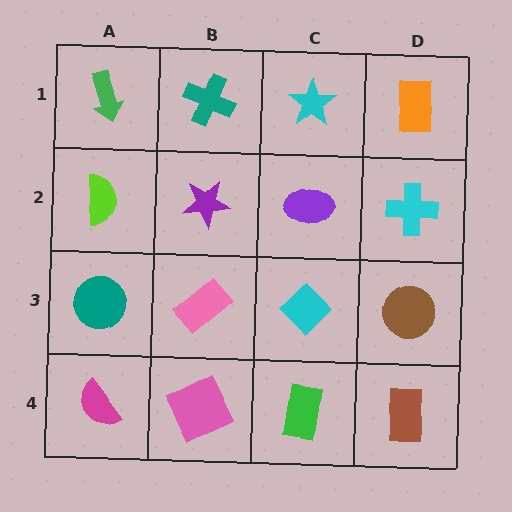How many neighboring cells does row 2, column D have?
3.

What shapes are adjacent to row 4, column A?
A teal circle (row 3, column A), a pink square (row 4, column B).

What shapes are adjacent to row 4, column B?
A pink rectangle (row 3, column B), a magenta semicircle (row 4, column A), a green rectangle (row 4, column C).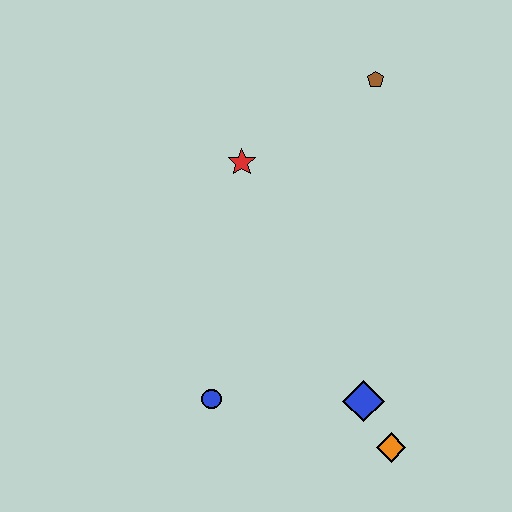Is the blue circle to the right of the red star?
No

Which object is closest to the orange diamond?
The blue diamond is closest to the orange diamond.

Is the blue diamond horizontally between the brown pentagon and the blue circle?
Yes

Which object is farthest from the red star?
The orange diamond is farthest from the red star.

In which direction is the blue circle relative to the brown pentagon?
The blue circle is below the brown pentagon.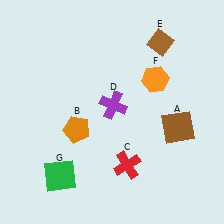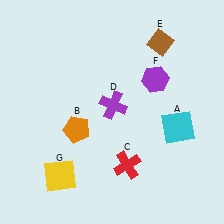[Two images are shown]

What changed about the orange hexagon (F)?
In Image 1, F is orange. In Image 2, it changed to purple.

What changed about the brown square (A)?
In Image 1, A is brown. In Image 2, it changed to cyan.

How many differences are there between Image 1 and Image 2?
There are 3 differences between the two images.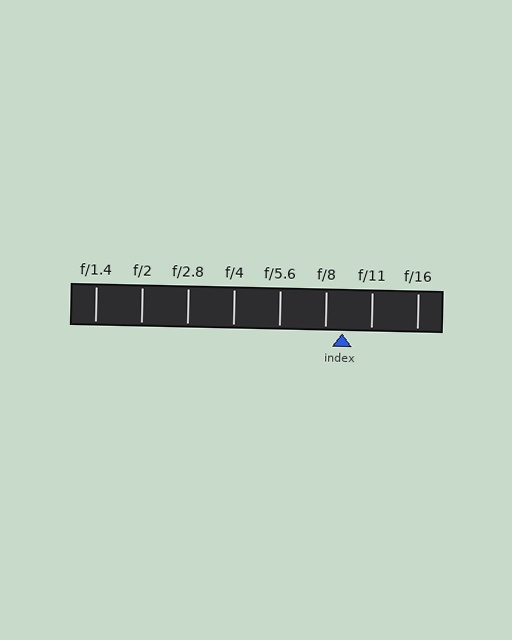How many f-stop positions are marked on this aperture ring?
There are 8 f-stop positions marked.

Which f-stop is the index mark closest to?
The index mark is closest to f/8.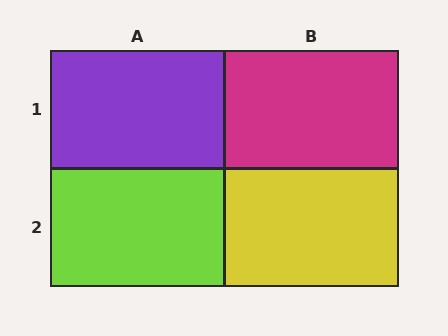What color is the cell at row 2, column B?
Yellow.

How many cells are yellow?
1 cell is yellow.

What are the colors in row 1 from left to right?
Purple, magenta.